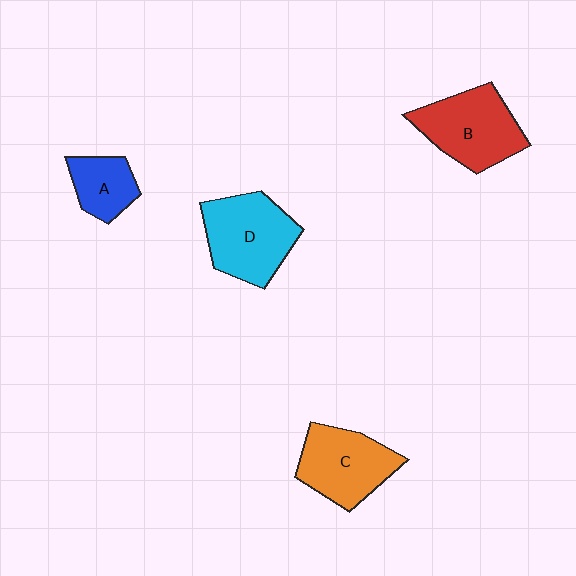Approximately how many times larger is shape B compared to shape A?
Approximately 1.8 times.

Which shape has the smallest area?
Shape A (blue).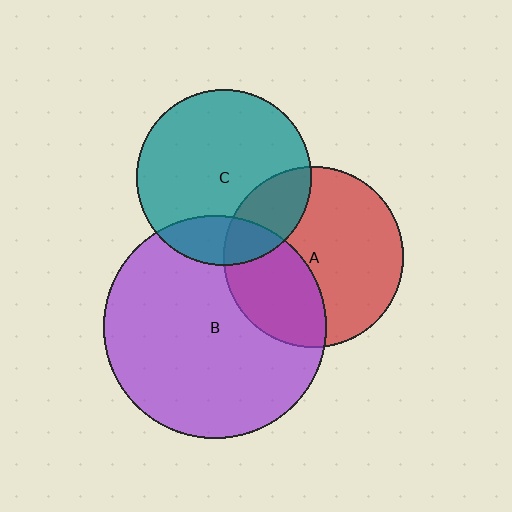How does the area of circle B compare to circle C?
Approximately 1.6 times.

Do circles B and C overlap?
Yes.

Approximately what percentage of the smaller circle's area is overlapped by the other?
Approximately 20%.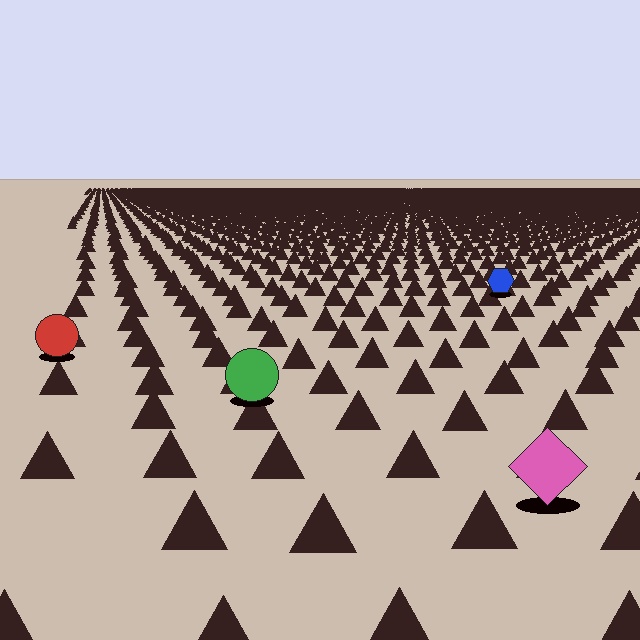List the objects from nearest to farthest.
From nearest to farthest: the pink diamond, the green circle, the red circle, the blue hexagon.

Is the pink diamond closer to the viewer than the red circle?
Yes. The pink diamond is closer — you can tell from the texture gradient: the ground texture is coarser near it.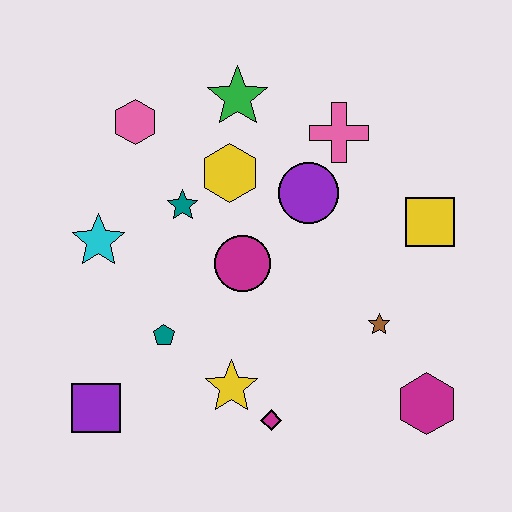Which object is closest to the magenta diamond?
The yellow star is closest to the magenta diamond.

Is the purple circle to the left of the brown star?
Yes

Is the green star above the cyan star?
Yes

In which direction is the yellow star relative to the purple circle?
The yellow star is below the purple circle.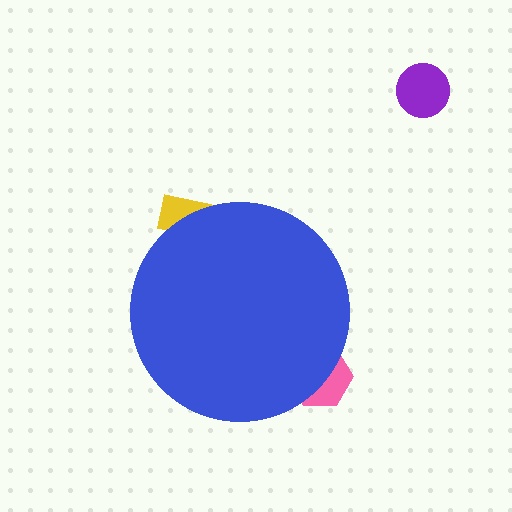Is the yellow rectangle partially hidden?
Yes, the yellow rectangle is partially hidden behind the blue circle.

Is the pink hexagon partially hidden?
Yes, the pink hexagon is partially hidden behind the blue circle.